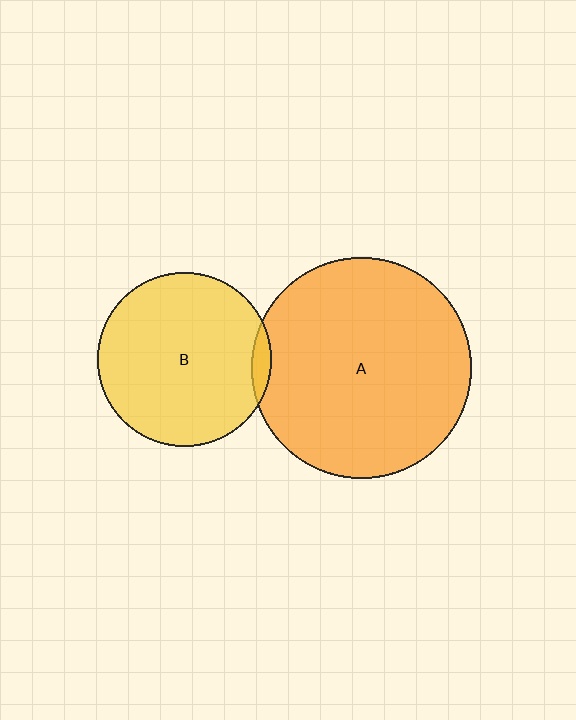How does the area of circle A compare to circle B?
Approximately 1.6 times.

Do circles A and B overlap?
Yes.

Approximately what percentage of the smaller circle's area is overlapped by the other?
Approximately 5%.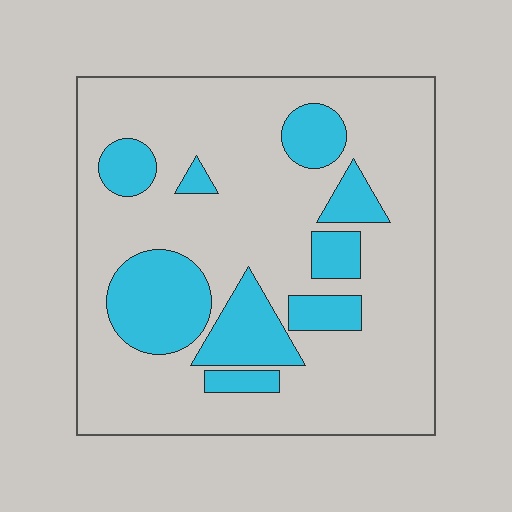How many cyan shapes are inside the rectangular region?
9.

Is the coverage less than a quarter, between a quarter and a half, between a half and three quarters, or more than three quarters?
Less than a quarter.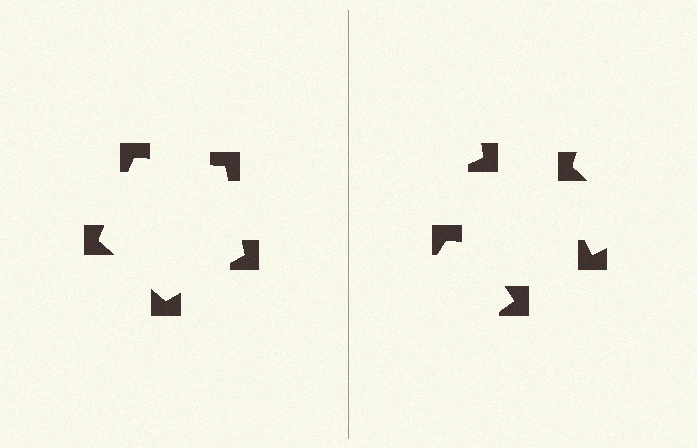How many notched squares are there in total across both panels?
10 — 5 on each side.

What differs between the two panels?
The notched squares are positioned identically on both sides; only the wedge orientations differ. On the left they align to a pentagon; on the right they are misaligned.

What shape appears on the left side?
An illusory pentagon.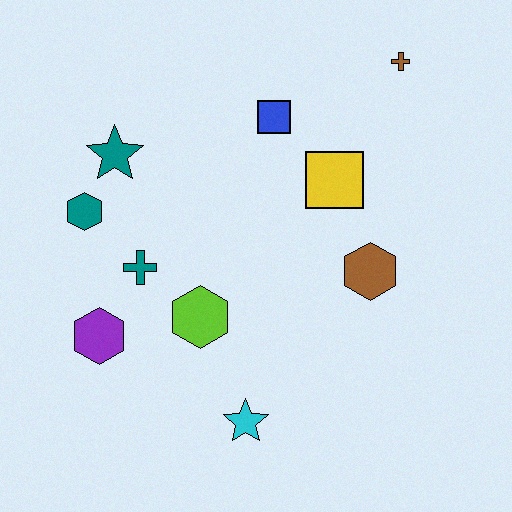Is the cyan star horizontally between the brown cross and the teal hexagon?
Yes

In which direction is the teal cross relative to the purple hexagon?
The teal cross is above the purple hexagon.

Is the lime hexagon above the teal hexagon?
No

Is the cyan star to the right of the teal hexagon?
Yes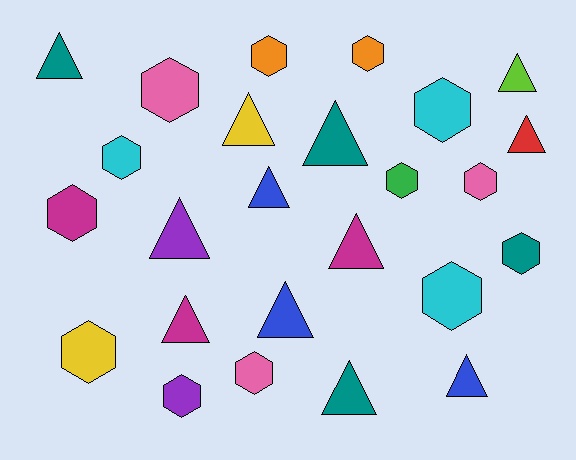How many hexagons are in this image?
There are 13 hexagons.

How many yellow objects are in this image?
There are 2 yellow objects.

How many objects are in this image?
There are 25 objects.